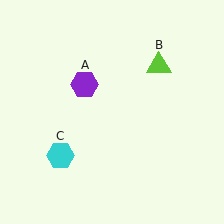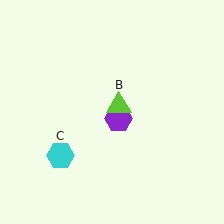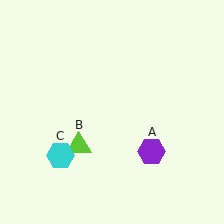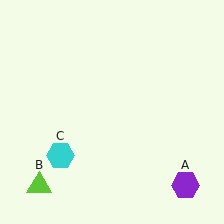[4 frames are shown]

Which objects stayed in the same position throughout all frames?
Cyan hexagon (object C) remained stationary.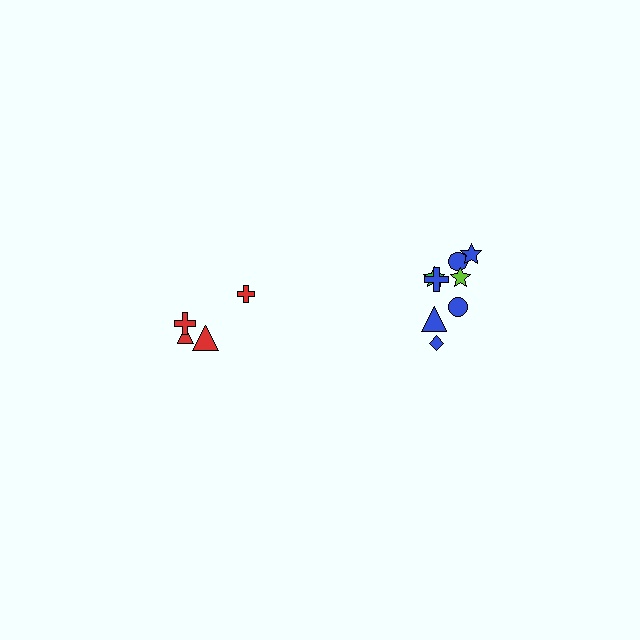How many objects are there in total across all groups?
There are 12 objects.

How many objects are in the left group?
There are 4 objects.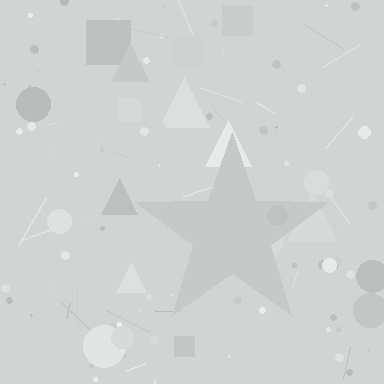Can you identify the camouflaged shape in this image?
The camouflaged shape is a star.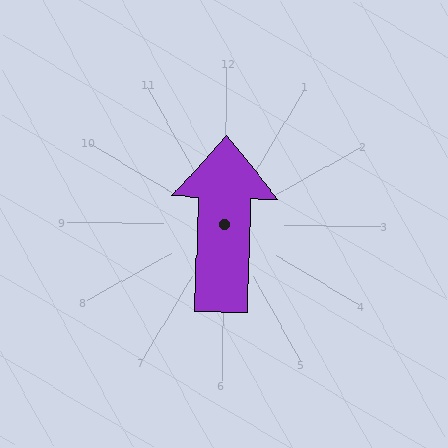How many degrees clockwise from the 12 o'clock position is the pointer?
Approximately 1 degrees.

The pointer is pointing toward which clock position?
Roughly 12 o'clock.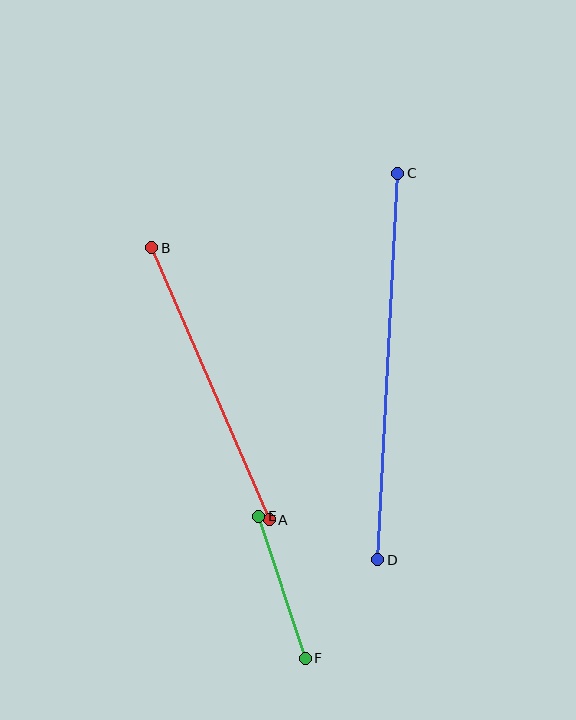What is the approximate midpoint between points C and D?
The midpoint is at approximately (388, 366) pixels.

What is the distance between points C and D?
The distance is approximately 387 pixels.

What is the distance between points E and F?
The distance is approximately 150 pixels.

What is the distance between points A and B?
The distance is approximately 296 pixels.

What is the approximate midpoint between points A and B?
The midpoint is at approximately (210, 384) pixels.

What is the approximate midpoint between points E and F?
The midpoint is at approximately (282, 587) pixels.